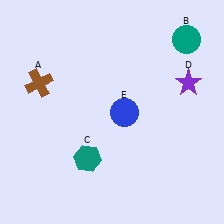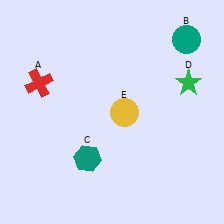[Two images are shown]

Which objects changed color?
A changed from brown to red. D changed from purple to green. E changed from blue to yellow.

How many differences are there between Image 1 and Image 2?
There are 3 differences between the two images.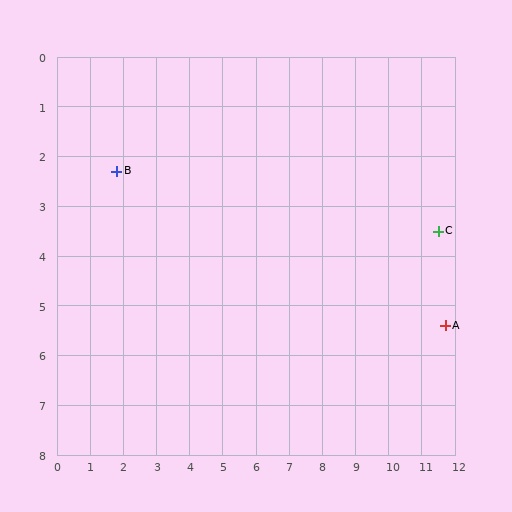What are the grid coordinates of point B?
Point B is at approximately (1.8, 2.3).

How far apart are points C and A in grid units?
Points C and A are about 1.9 grid units apart.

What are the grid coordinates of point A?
Point A is at approximately (11.7, 5.4).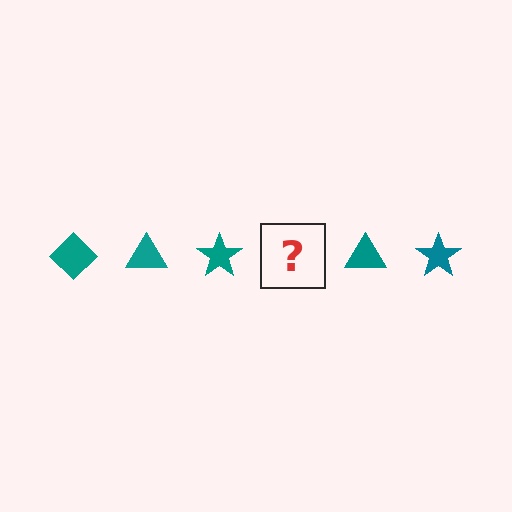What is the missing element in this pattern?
The missing element is a teal diamond.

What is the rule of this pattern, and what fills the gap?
The rule is that the pattern cycles through diamond, triangle, star shapes in teal. The gap should be filled with a teal diamond.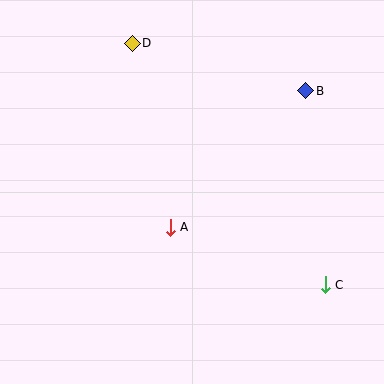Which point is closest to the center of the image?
Point A at (170, 227) is closest to the center.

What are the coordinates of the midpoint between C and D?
The midpoint between C and D is at (229, 164).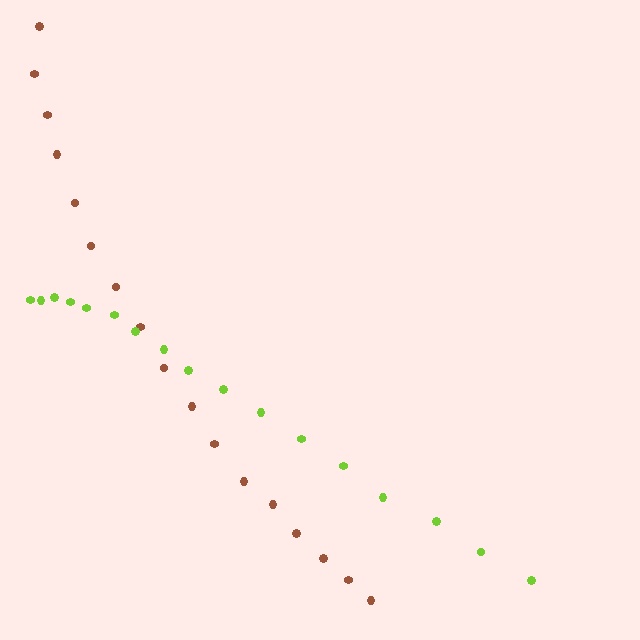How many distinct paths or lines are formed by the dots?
There are 2 distinct paths.